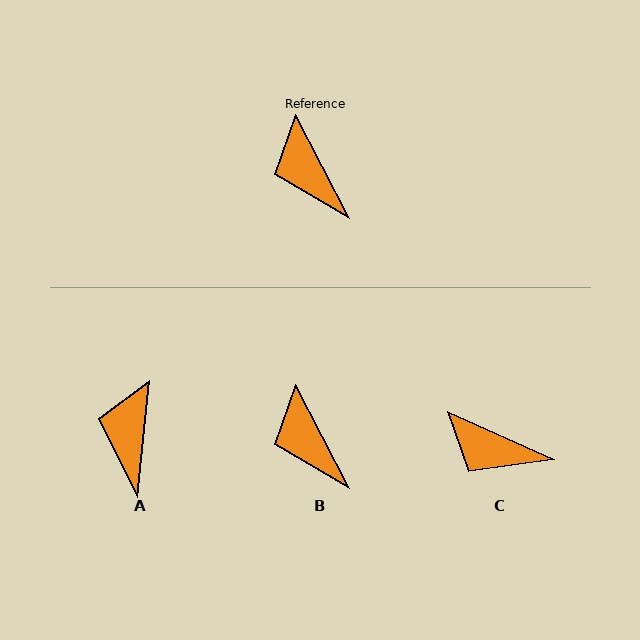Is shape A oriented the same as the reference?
No, it is off by about 33 degrees.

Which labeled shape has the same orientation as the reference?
B.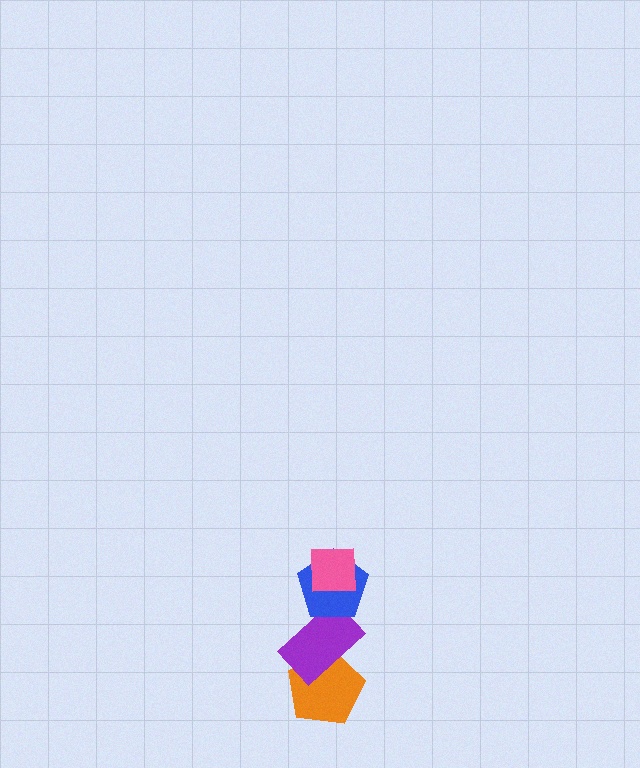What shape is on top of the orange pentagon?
The purple rectangle is on top of the orange pentagon.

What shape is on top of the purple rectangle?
The blue pentagon is on top of the purple rectangle.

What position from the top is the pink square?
The pink square is 1st from the top.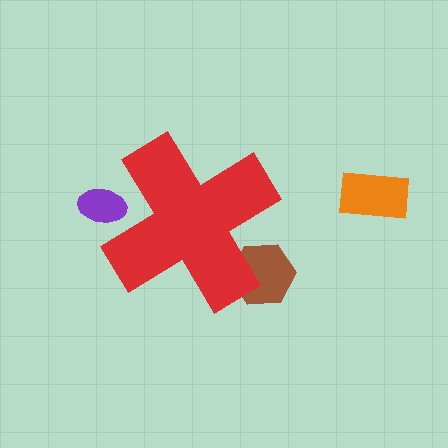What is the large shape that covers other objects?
A red cross.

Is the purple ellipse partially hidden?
Yes, the purple ellipse is partially hidden behind the red cross.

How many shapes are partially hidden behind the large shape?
2 shapes are partially hidden.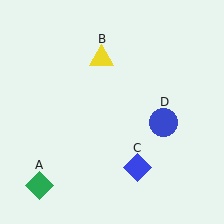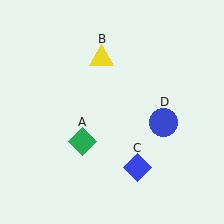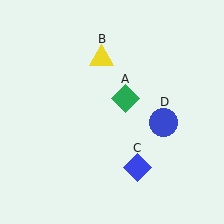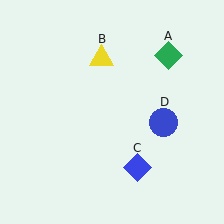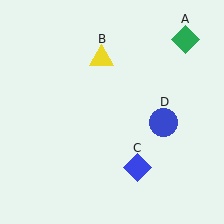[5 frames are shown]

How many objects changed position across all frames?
1 object changed position: green diamond (object A).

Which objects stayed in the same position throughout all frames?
Yellow triangle (object B) and blue diamond (object C) and blue circle (object D) remained stationary.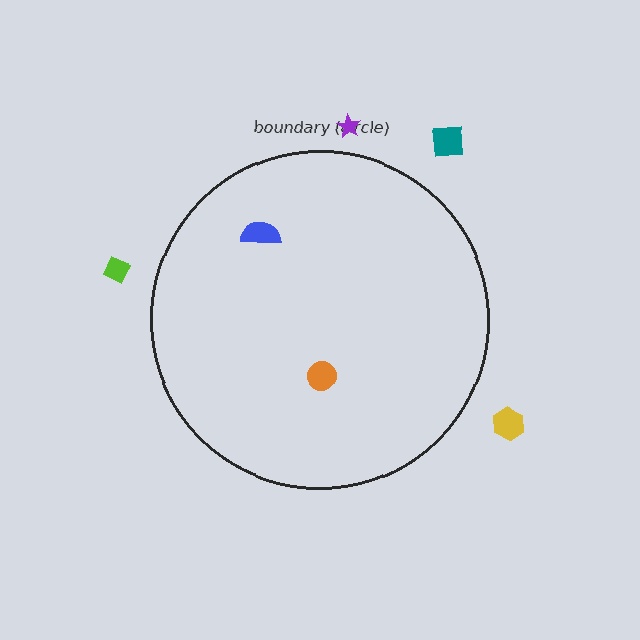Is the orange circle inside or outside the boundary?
Inside.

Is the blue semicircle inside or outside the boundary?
Inside.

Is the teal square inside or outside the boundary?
Outside.